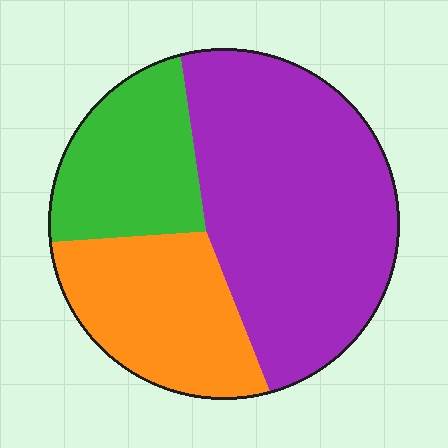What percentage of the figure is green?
Green takes up about one fifth (1/5) of the figure.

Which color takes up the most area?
Purple, at roughly 55%.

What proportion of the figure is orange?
Orange covers around 25% of the figure.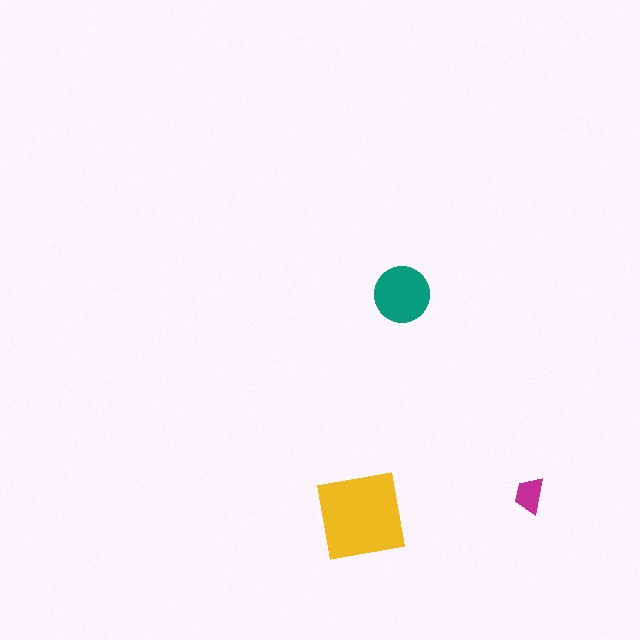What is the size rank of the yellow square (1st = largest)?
1st.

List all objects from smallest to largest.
The magenta trapezoid, the teal circle, the yellow square.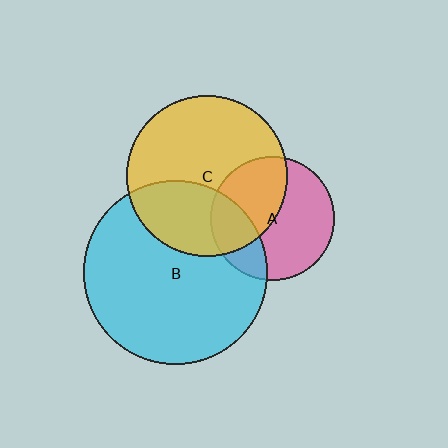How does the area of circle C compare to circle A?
Approximately 1.7 times.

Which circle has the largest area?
Circle B (cyan).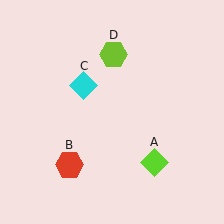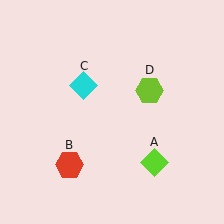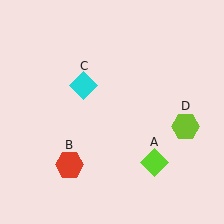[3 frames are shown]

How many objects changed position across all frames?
1 object changed position: lime hexagon (object D).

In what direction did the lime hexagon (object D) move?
The lime hexagon (object D) moved down and to the right.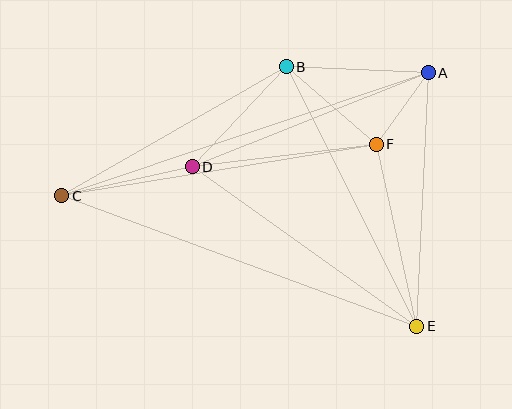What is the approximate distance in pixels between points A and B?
The distance between A and B is approximately 143 pixels.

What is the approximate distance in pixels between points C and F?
The distance between C and F is approximately 319 pixels.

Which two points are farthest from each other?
Points A and C are farthest from each other.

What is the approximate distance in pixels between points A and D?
The distance between A and D is approximately 254 pixels.